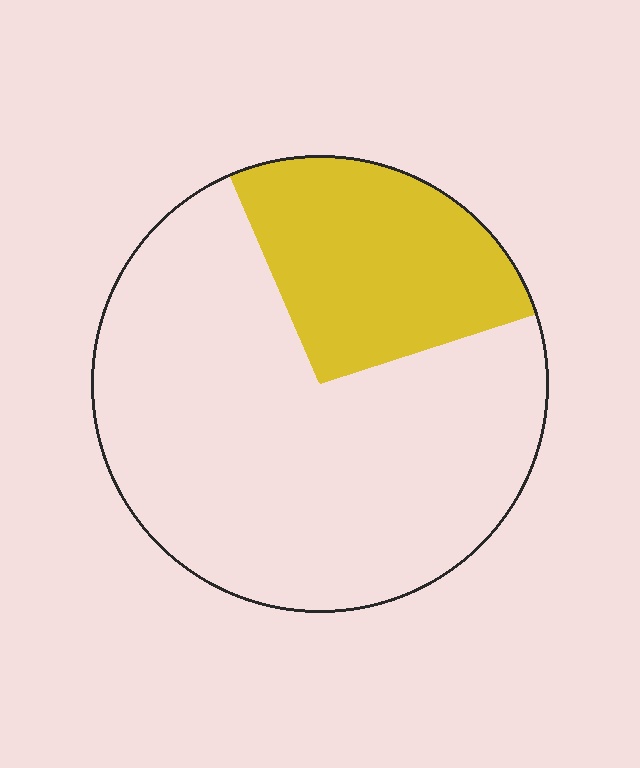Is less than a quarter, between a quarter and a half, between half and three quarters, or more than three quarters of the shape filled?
Between a quarter and a half.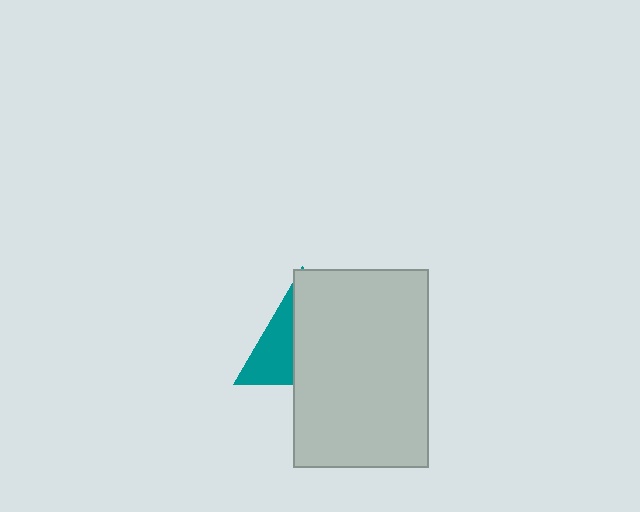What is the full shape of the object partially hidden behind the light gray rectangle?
The partially hidden object is a teal triangle.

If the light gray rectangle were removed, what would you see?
You would see the complete teal triangle.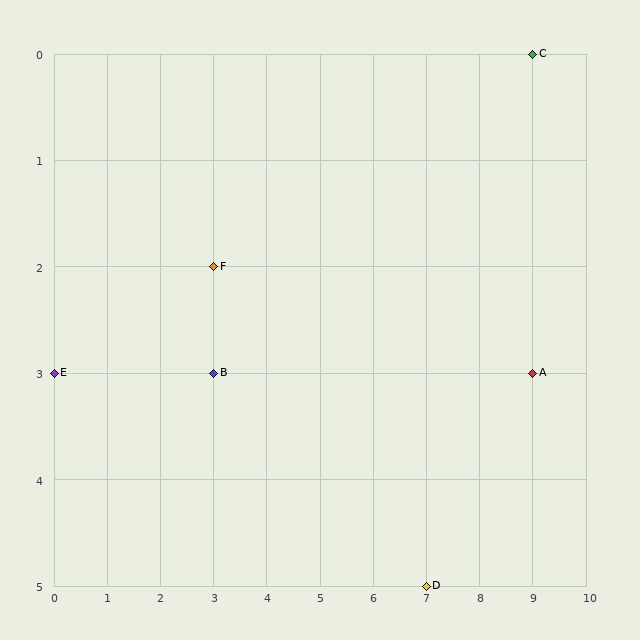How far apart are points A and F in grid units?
Points A and F are 6 columns and 1 row apart (about 6.1 grid units diagonally).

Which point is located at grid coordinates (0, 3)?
Point E is at (0, 3).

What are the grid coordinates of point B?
Point B is at grid coordinates (3, 3).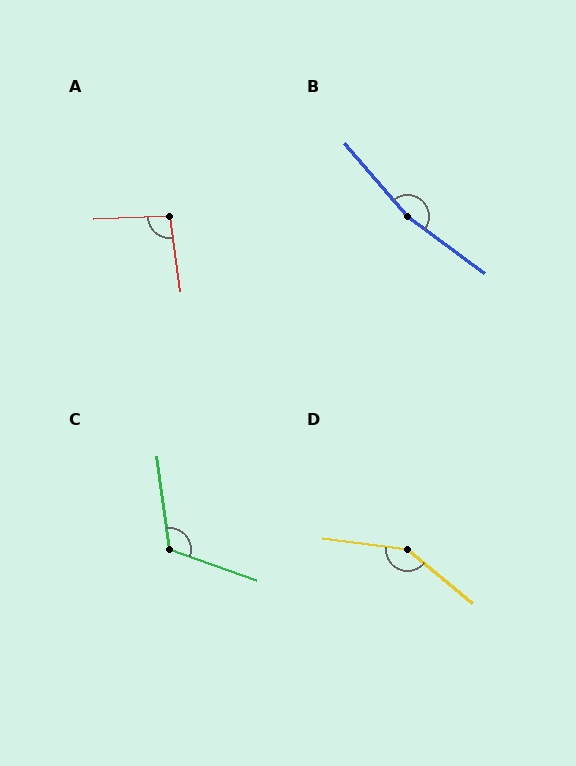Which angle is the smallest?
A, at approximately 96 degrees.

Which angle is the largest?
B, at approximately 167 degrees.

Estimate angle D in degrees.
Approximately 148 degrees.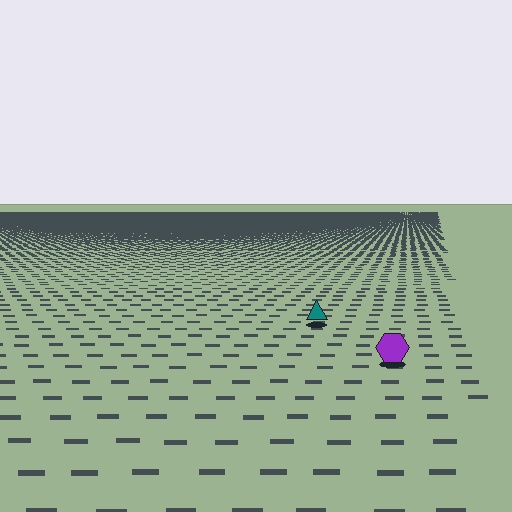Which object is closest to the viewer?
The purple hexagon is closest. The texture marks near it are larger and more spread out.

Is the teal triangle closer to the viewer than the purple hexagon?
No. The purple hexagon is closer — you can tell from the texture gradient: the ground texture is coarser near it.